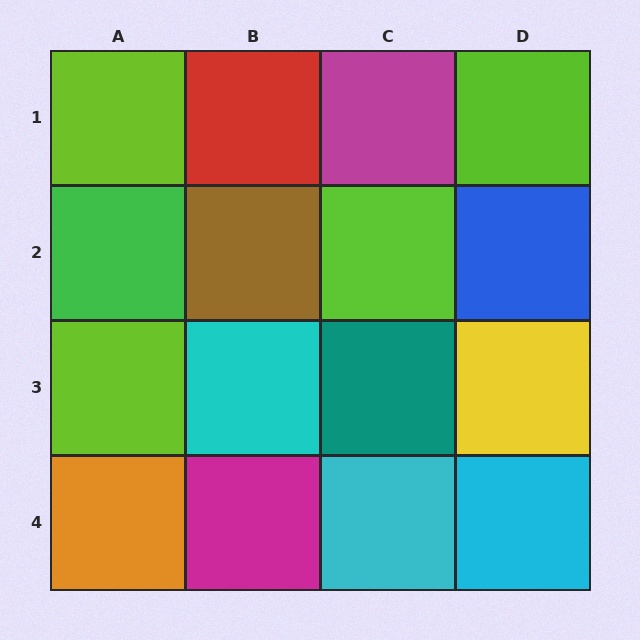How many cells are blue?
1 cell is blue.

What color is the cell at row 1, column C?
Magenta.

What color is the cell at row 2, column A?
Green.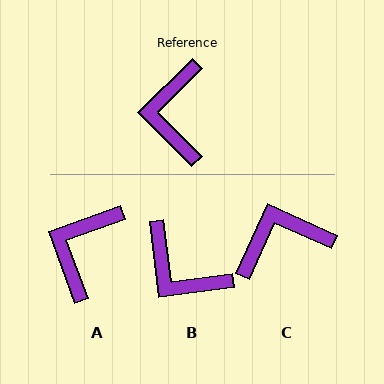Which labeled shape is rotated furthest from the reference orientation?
C, about 69 degrees away.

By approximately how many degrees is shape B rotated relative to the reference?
Approximately 53 degrees counter-clockwise.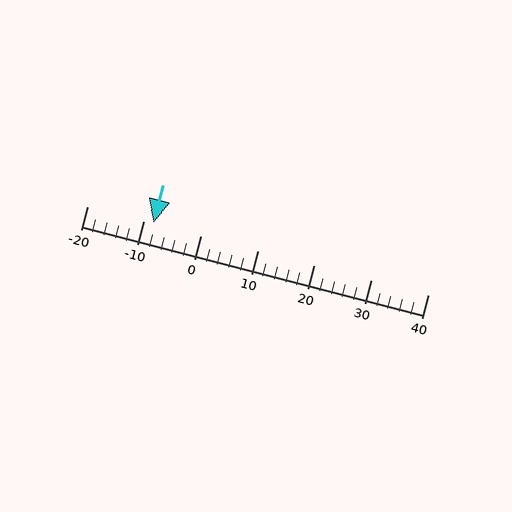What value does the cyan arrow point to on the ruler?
The cyan arrow points to approximately -8.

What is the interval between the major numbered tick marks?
The major tick marks are spaced 10 units apart.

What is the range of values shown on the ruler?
The ruler shows values from -20 to 40.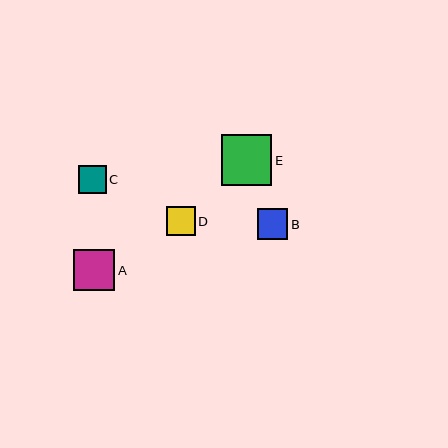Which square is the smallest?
Square C is the smallest with a size of approximately 28 pixels.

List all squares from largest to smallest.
From largest to smallest: E, A, B, D, C.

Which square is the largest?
Square E is the largest with a size of approximately 51 pixels.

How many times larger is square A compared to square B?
Square A is approximately 1.4 times the size of square B.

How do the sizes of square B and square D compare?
Square B and square D are approximately the same size.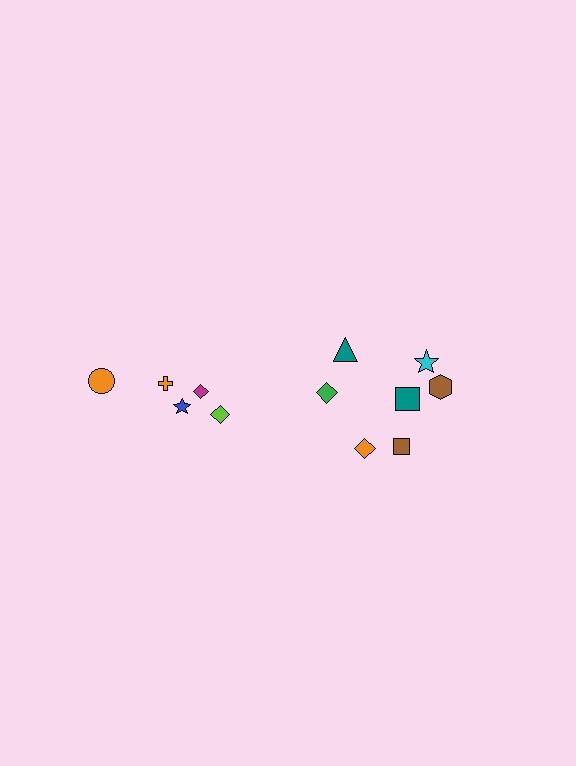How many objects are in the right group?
There are 7 objects.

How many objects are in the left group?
There are 5 objects.